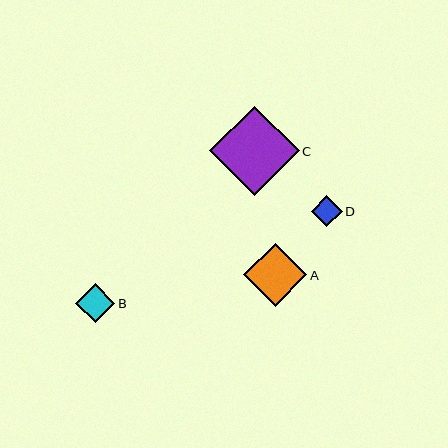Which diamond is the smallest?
Diamond D is the smallest with a size of approximately 31 pixels.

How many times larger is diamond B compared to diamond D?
Diamond B is approximately 1.3 times the size of diamond D.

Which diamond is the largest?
Diamond C is the largest with a size of approximately 90 pixels.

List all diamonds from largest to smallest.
From largest to smallest: C, A, B, D.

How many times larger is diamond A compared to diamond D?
Diamond A is approximately 2.1 times the size of diamond D.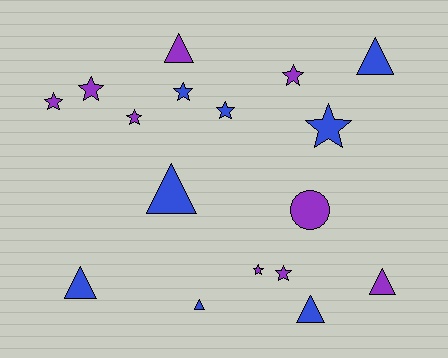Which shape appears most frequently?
Star, with 9 objects.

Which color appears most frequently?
Purple, with 9 objects.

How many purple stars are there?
There are 6 purple stars.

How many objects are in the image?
There are 17 objects.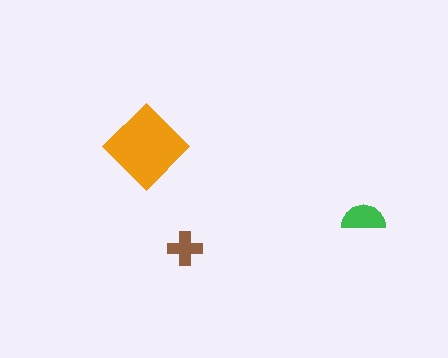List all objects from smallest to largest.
The brown cross, the green semicircle, the orange diamond.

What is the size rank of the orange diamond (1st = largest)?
1st.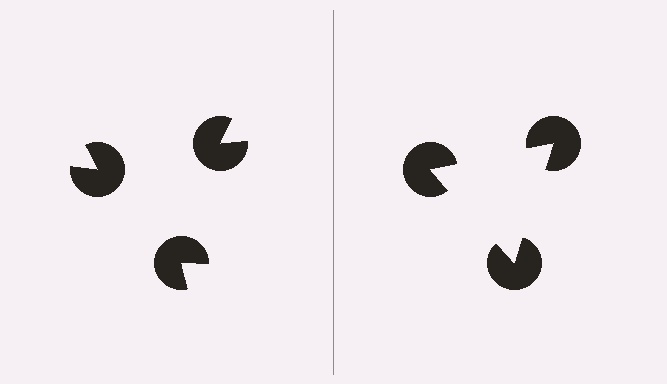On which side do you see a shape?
An illusory triangle appears on the right side. On the left side the wedge cuts are rotated, so no coherent shape forms.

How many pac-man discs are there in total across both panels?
6 — 3 on each side.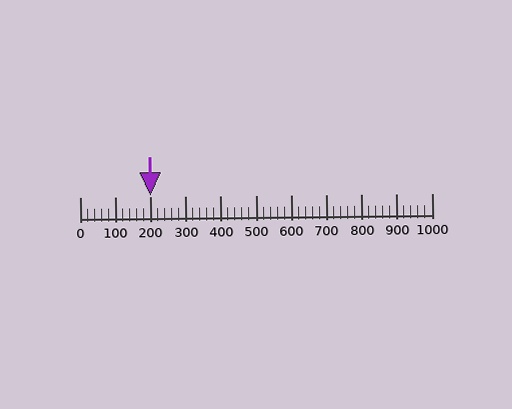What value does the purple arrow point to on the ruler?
The purple arrow points to approximately 200.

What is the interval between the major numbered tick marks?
The major tick marks are spaced 100 units apart.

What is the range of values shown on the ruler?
The ruler shows values from 0 to 1000.